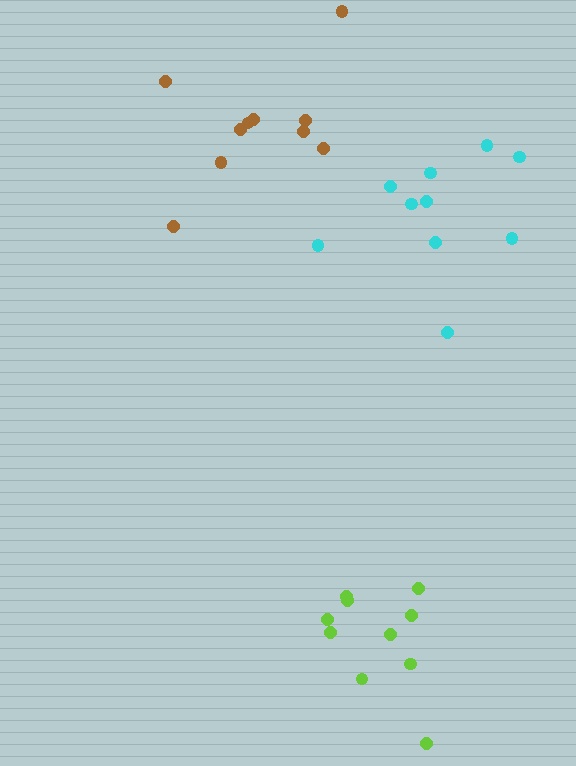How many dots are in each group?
Group 1: 10 dots, Group 2: 10 dots, Group 3: 10 dots (30 total).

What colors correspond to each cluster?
The clusters are colored: brown, lime, cyan.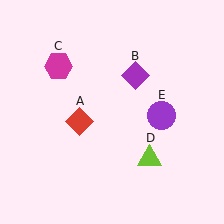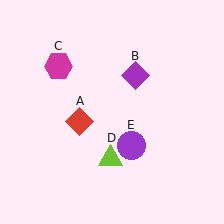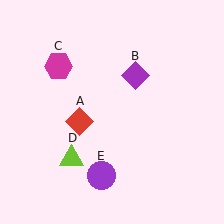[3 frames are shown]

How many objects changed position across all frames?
2 objects changed position: lime triangle (object D), purple circle (object E).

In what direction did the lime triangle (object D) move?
The lime triangle (object D) moved left.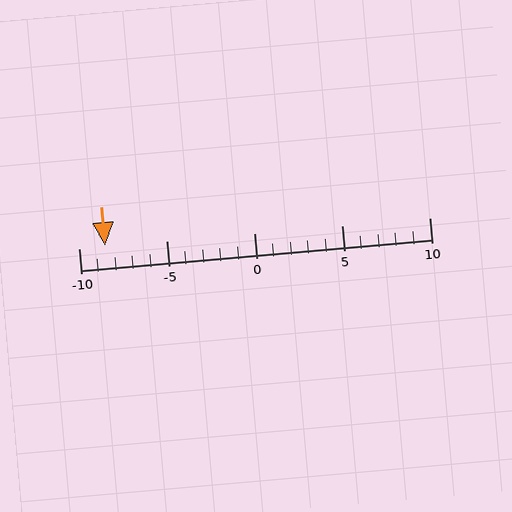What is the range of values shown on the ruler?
The ruler shows values from -10 to 10.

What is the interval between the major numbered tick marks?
The major tick marks are spaced 5 units apart.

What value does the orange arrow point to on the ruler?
The orange arrow points to approximately -8.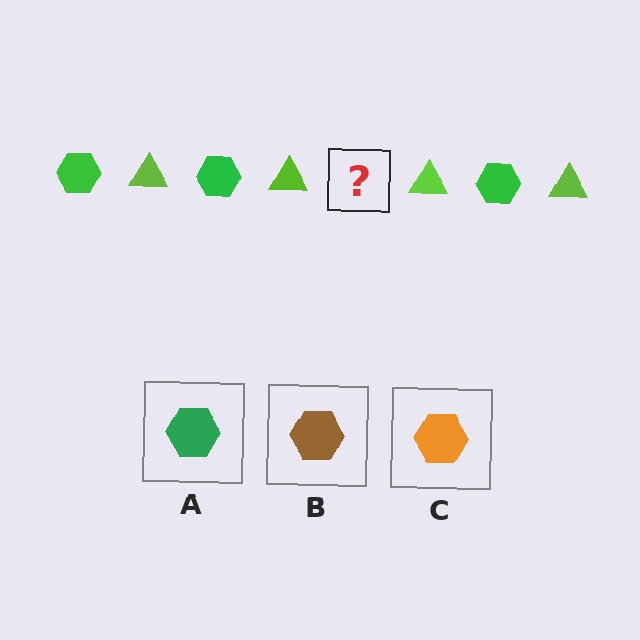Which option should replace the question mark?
Option A.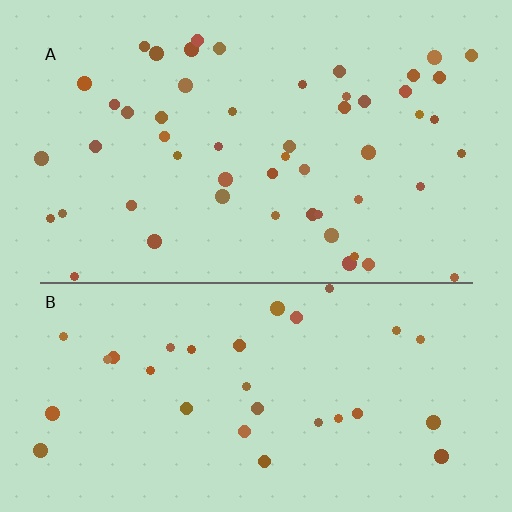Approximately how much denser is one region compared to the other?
Approximately 1.6× — region A over region B.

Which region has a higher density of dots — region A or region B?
A (the top).